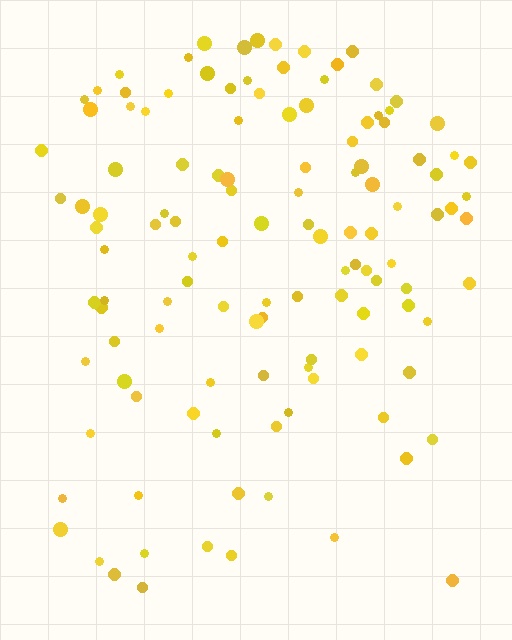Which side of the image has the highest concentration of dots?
The top.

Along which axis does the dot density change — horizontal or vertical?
Vertical.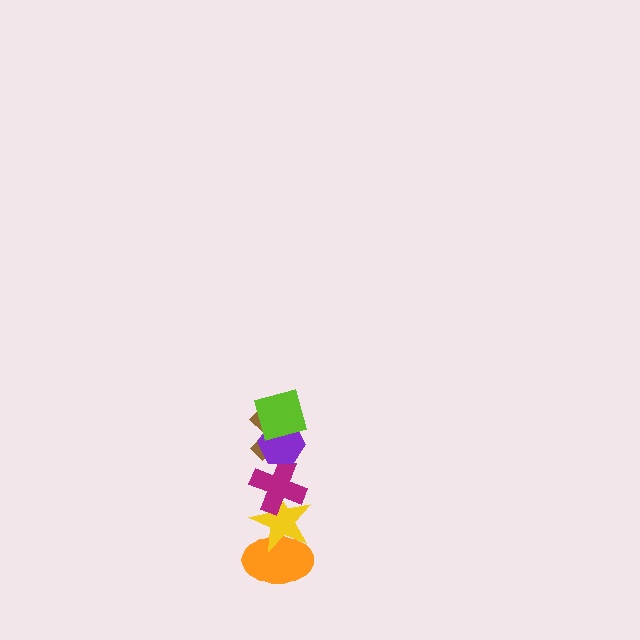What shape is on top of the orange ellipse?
The yellow star is on top of the orange ellipse.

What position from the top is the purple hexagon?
The purple hexagon is 2nd from the top.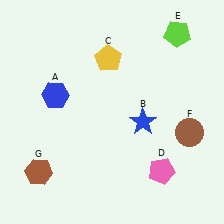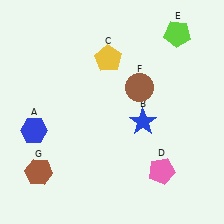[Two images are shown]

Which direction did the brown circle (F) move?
The brown circle (F) moved left.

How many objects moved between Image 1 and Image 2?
2 objects moved between the two images.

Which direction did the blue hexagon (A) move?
The blue hexagon (A) moved down.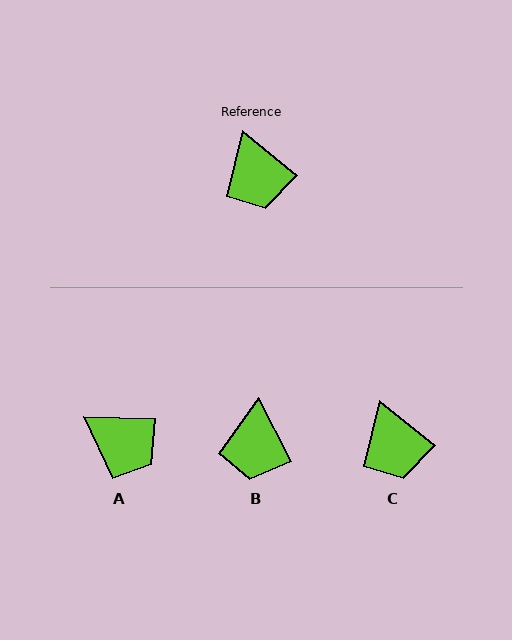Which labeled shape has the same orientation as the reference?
C.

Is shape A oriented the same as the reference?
No, it is off by about 38 degrees.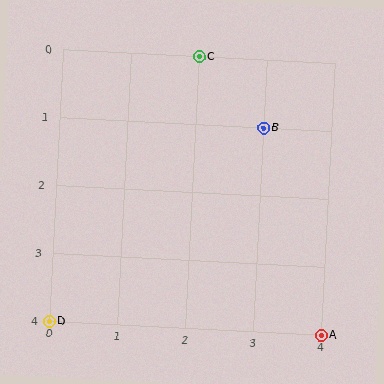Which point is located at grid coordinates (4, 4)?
Point A is at (4, 4).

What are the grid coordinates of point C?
Point C is at grid coordinates (2, 0).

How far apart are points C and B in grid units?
Points C and B are 1 column and 1 row apart (about 1.4 grid units diagonally).